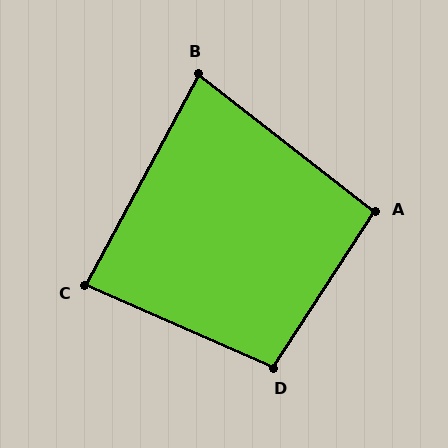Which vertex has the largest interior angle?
D, at approximately 100 degrees.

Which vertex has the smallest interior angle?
B, at approximately 80 degrees.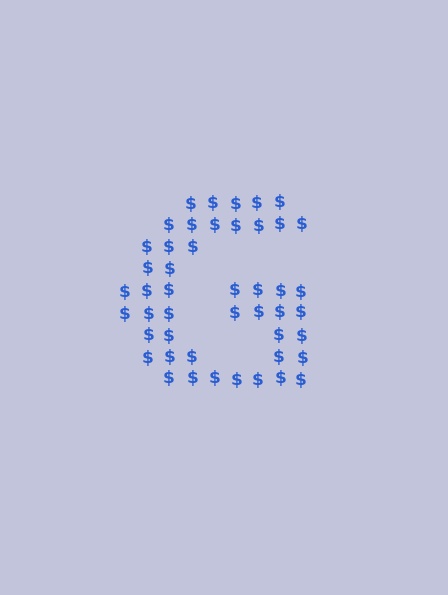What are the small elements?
The small elements are dollar signs.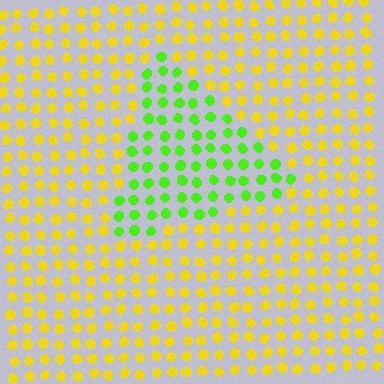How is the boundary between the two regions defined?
The boundary is defined purely by a slight shift in hue (about 53 degrees). Spacing, size, and orientation are identical on both sides.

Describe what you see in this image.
The image is filled with small yellow elements in a uniform arrangement. A triangle-shaped region is visible where the elements are tinted to a slightly different hue, forming a subtle color boundary.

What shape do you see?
I see a triangle.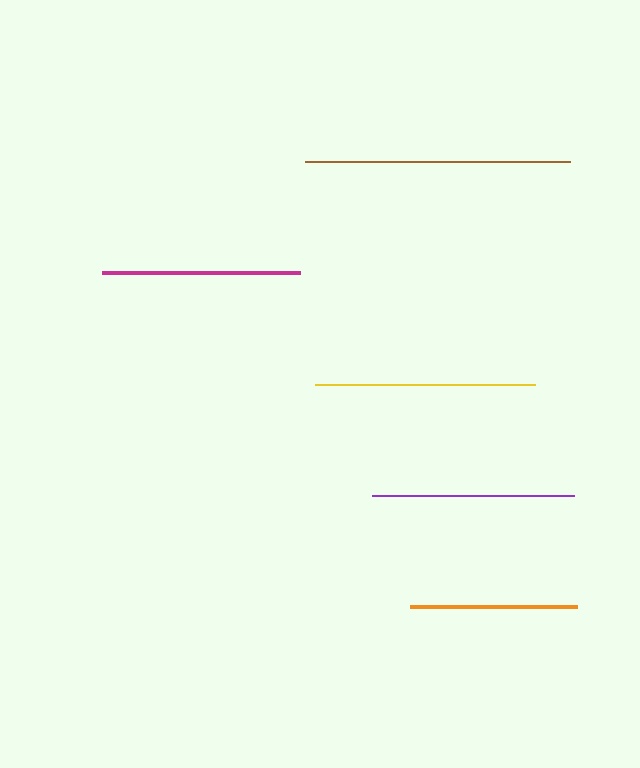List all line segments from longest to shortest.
From longest to shortest: brown, yellow, purple, magenta, orange.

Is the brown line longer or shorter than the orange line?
The brown line is longer than the orange line.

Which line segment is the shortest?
The orange line is the shortest at approximately 167 pixels.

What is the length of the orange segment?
The orange segment is approximately 167 pixels long.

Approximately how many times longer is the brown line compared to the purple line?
The brown line is approximately 1.3 times the length of the purple line.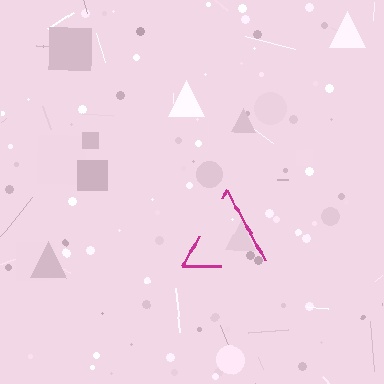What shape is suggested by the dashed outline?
The dashed outline suggests a triangle.